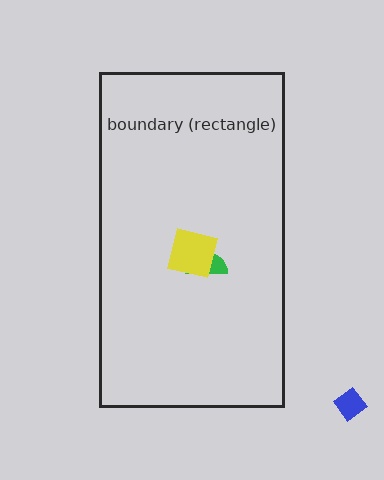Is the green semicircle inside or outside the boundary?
Inside.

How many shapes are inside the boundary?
2 inside, 1 outside.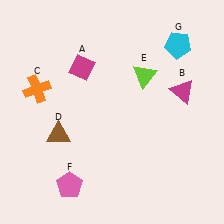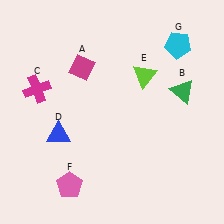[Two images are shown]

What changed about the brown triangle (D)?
In Image 1, D is brown. In Image 2, it changed to blue.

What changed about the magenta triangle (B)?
In Image 1, B is magenta. In Image 2, it changed to green.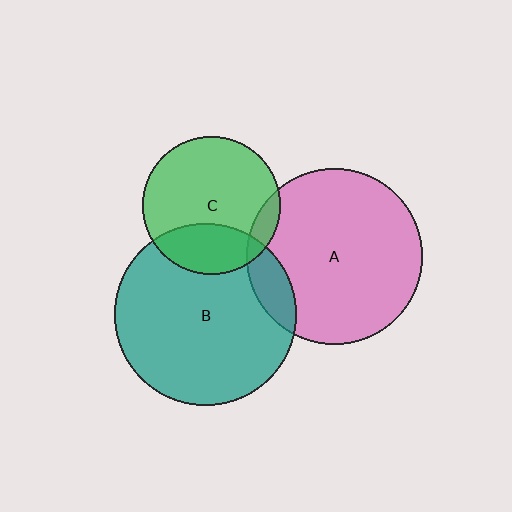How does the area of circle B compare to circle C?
Approximately 1.7 times.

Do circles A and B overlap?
Yes.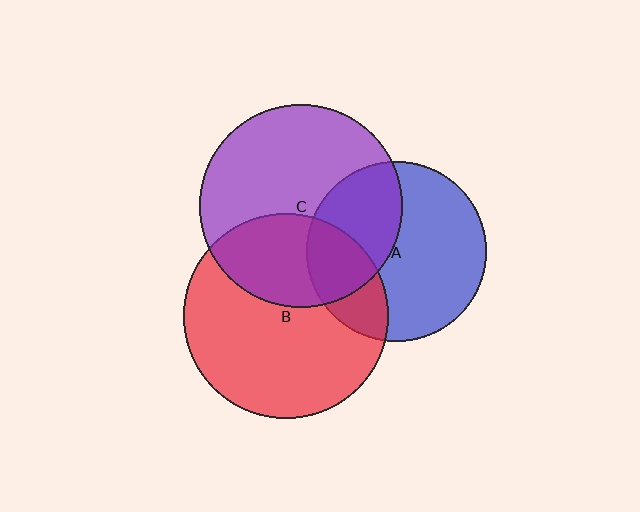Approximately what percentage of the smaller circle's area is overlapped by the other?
Approximately 35%.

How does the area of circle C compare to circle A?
Approximately 1.3 times.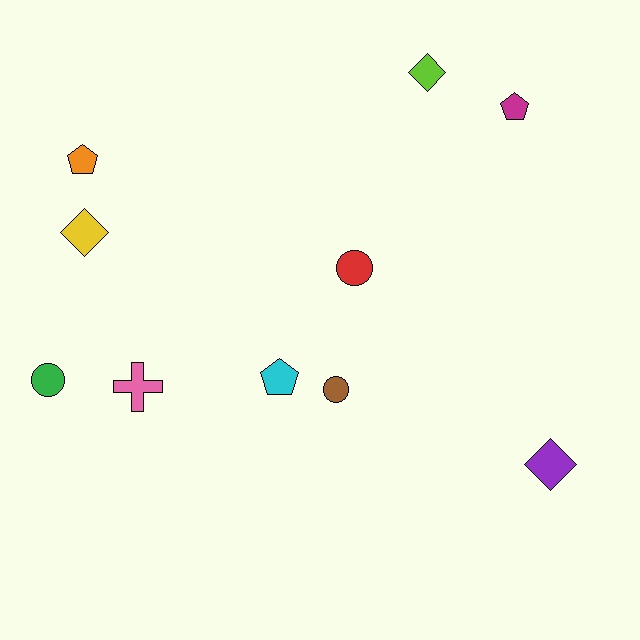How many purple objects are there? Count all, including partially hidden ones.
There is 1 purple object.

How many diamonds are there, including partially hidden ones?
There are 3 diamonds.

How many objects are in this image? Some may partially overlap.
There are 10 objects.